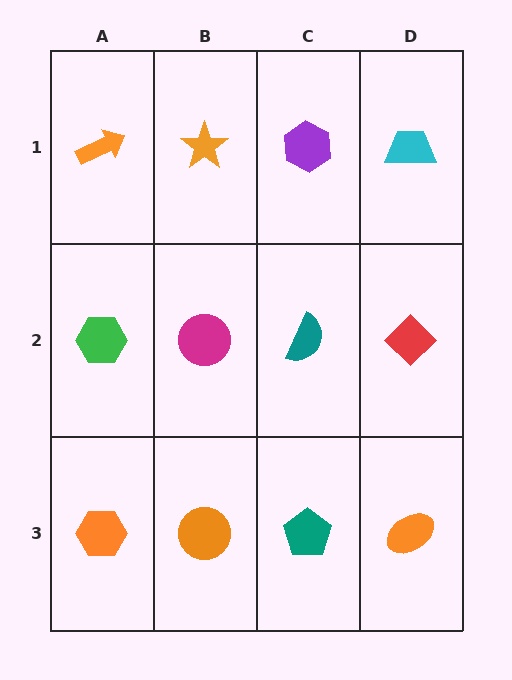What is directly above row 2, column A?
An orange arrow.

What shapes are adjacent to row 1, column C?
A teal semicircle (row 2, column C), an orange star (row 1, column B), a cyan trapezoid (row 1, column D).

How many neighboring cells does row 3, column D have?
2.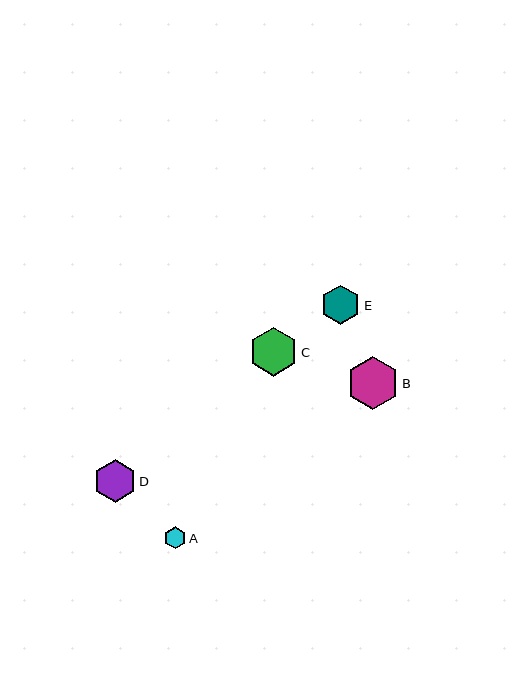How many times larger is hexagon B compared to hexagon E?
Hexagon B is approximately 1.3 times the size of hexagon E.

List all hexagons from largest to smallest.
From largest to smallest: B, C, D, E, A.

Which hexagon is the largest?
Hexagon B is the largest with a size of approximately 52 pixels.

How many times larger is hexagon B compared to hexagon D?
Hexagon B is approximately 1.2 times the size of hexagon D.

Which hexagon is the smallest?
Hexagon A is the smallest with a size of approximately 22 pixels.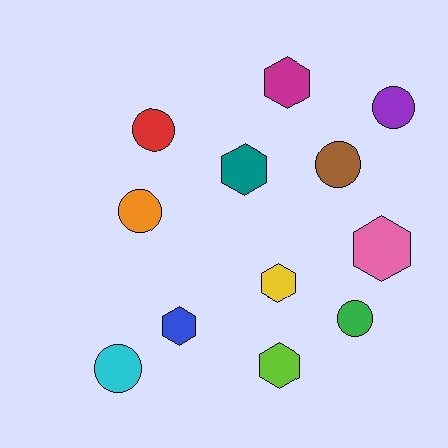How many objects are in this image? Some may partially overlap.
There are 12 objects.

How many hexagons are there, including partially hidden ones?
There are 6 hexagons.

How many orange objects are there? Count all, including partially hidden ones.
There is 1 orange object.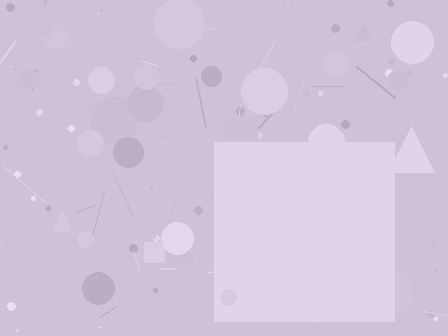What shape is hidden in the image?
A square is hidden in the image.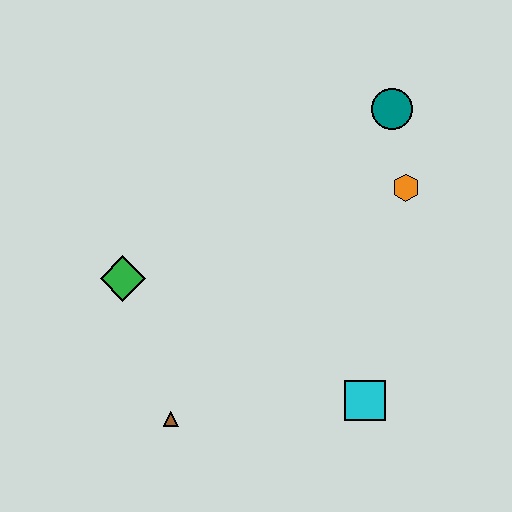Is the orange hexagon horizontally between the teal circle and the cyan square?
No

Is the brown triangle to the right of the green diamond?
Yes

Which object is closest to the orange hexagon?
The teal circle is closest to the orange hexagon.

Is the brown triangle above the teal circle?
No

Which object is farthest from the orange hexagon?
The brown triangle is farthest from the orange hexagon.